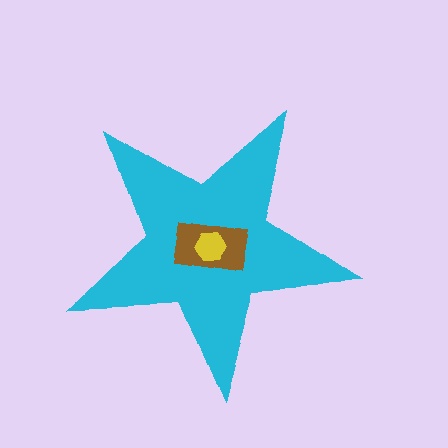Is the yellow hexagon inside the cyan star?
Yes.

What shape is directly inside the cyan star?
The brown rectangle.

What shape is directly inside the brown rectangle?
The yellow hexagon.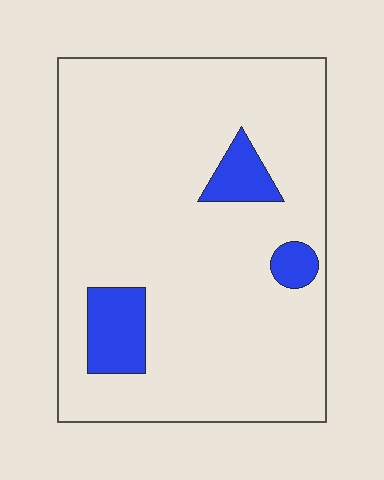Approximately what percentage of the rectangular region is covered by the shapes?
Approximately 10%.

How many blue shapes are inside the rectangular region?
3.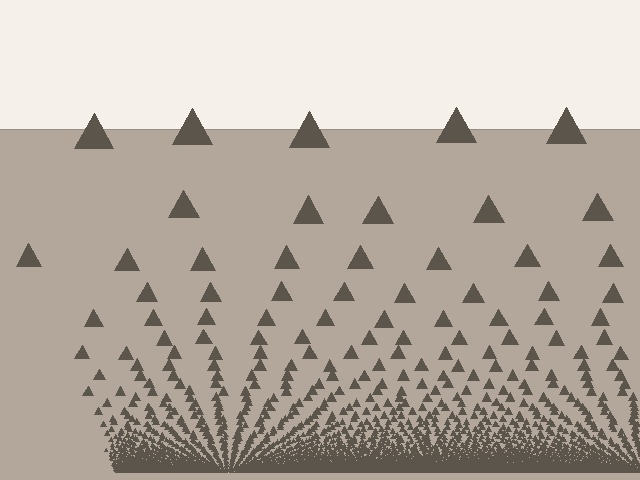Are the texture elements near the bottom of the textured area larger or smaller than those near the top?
Smaller. The gradient is inverted — elements near the bottom are smaller and denser.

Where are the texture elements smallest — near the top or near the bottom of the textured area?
Near the bottom.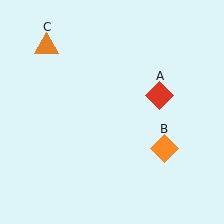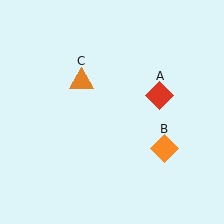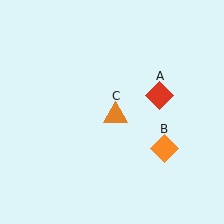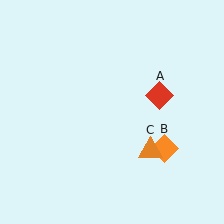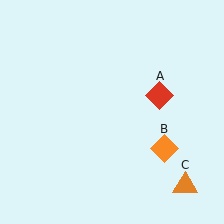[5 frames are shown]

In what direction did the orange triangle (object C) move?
The orange triangle (object C) moved down and to the right.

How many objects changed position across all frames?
1 object changed position: orange triangle (object C).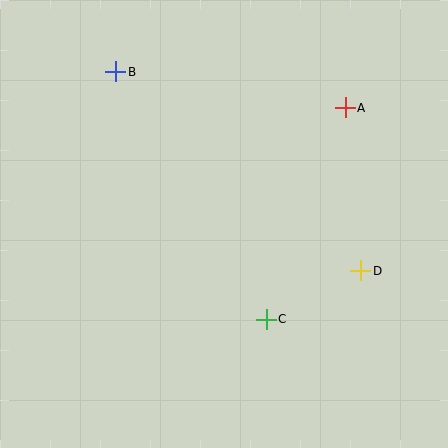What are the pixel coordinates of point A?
Point A is at (345, 108).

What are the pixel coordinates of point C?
Point C is at (266, 319).